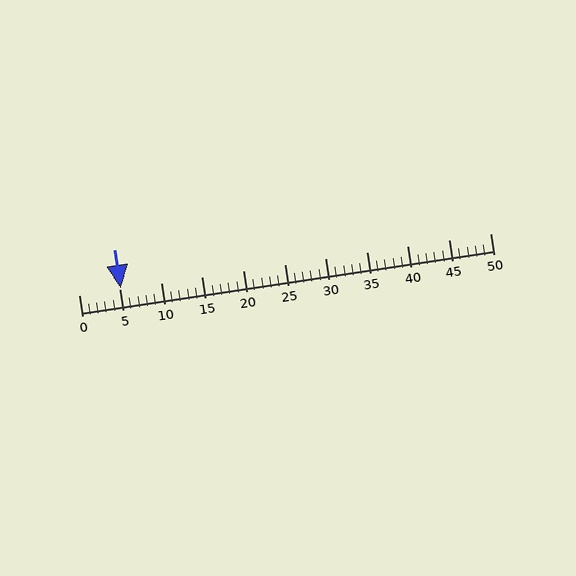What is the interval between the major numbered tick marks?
The major tick marks are spaced 5 units apart.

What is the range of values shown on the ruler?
The ruler shows values from 0 to 50.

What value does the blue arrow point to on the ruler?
The blue arrow points to approximately 5.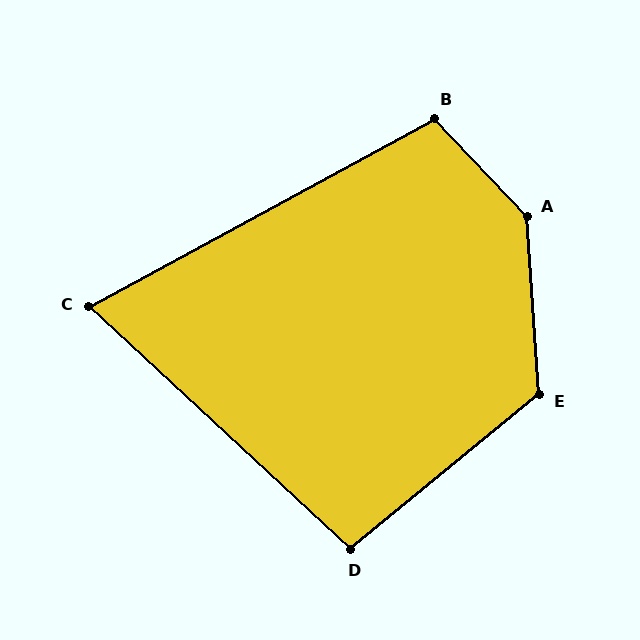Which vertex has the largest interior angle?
A, at approximately 140 degrees.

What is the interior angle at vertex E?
Approximately 126 degrees (obtuse).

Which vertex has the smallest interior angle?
C, at approximately 71 degrees.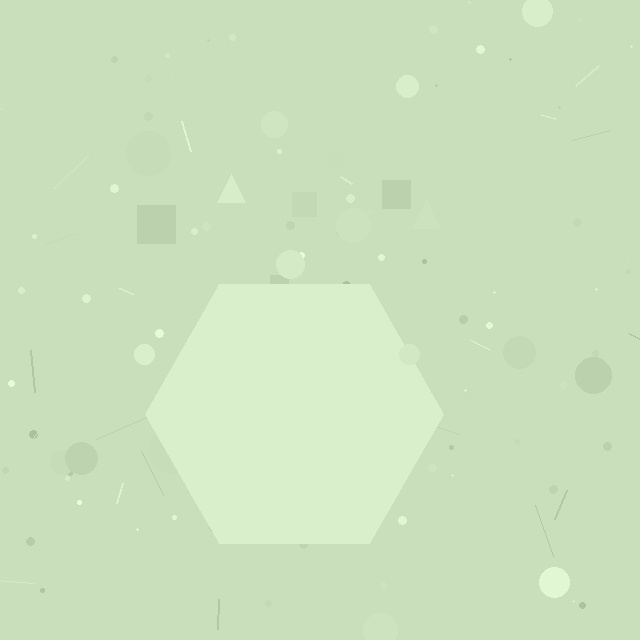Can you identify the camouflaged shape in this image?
The camouflaged shape is a hexagon.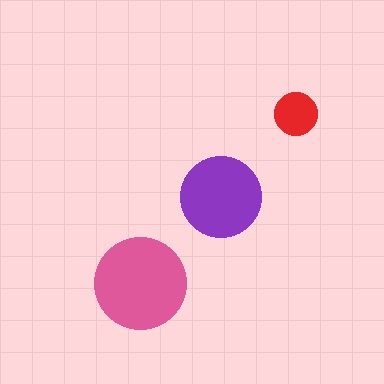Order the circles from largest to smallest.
the pink one, the purple one, the red one.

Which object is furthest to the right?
The red circle is rightmost.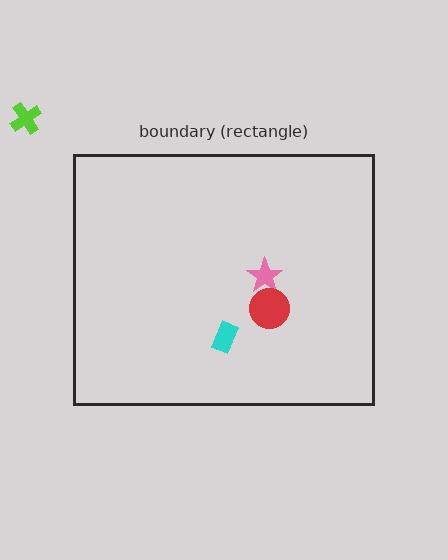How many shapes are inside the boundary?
3 inside, 1 outside.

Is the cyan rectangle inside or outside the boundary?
Inside.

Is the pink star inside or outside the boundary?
Inside.